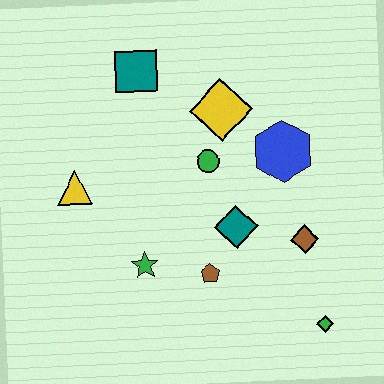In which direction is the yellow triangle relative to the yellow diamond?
The yellow triangle is to the left of the yellow diamond.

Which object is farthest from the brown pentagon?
The teal square is farthest from the brown pentagon.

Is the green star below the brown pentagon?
No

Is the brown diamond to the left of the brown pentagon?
No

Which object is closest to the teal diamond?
The brown pentagon is closest to the teal diamond.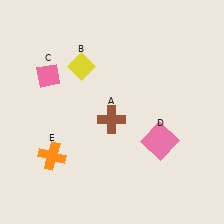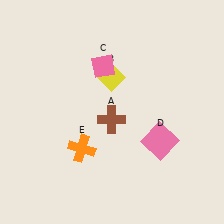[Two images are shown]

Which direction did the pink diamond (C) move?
The pink diamond (C) moved right.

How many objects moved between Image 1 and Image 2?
3 objects moved between the two images.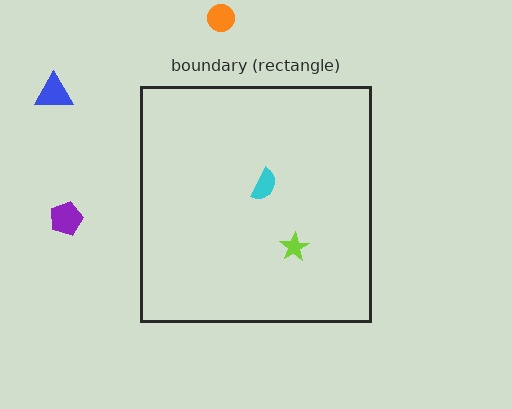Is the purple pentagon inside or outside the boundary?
Outside.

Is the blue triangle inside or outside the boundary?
Outside.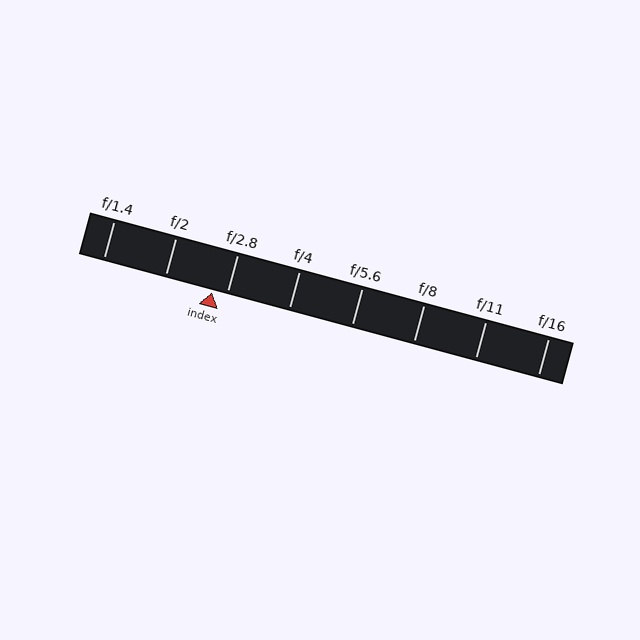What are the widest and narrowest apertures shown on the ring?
The widest aperture shown is f/1.4 and the narrowest is f/16.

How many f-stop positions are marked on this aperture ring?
There are 8 f-stop positions marked.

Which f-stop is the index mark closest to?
The index mark is closest to f/2.8.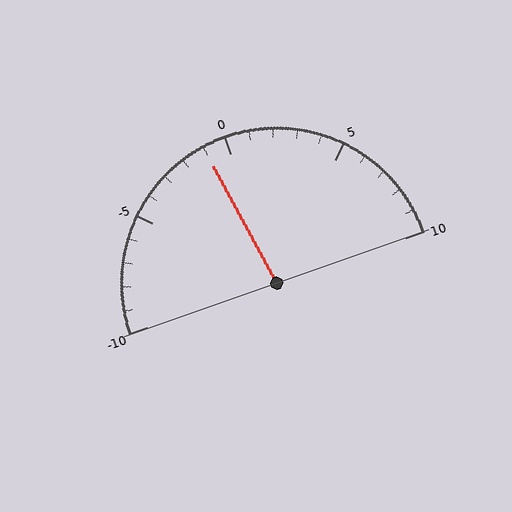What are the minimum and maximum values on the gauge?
The gauge ranges from -10 to 10.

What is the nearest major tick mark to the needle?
The nearest major tick mark is 0.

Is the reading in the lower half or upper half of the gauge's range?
The reading is in the lower half of the range (-10 to 10).